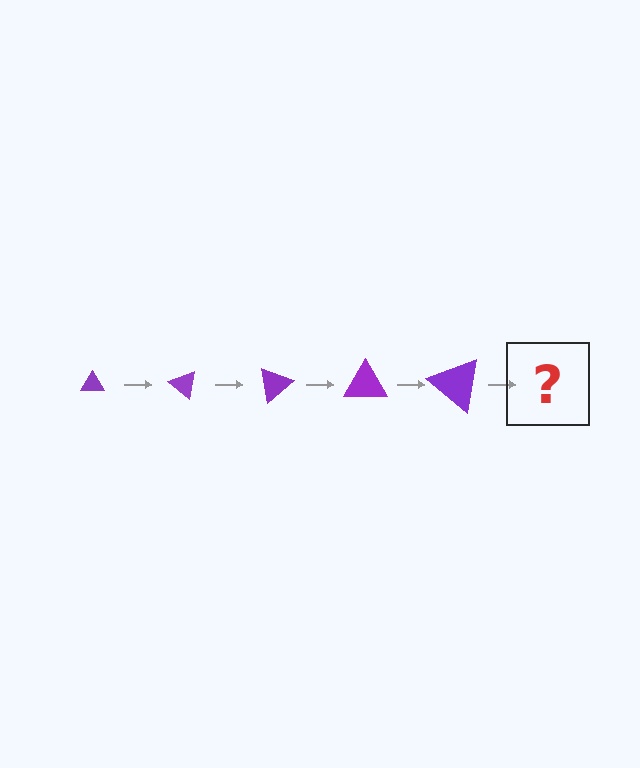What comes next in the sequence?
The next element should be a triangle, larger than the previous one and rotated 200 degrees from the start.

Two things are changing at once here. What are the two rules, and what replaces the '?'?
The two rules are that the triangle grows larger each step and it rotates 40 degrees each step. The '?' should be a triangle, larger than the previous one and rotated 200 degrees from the start.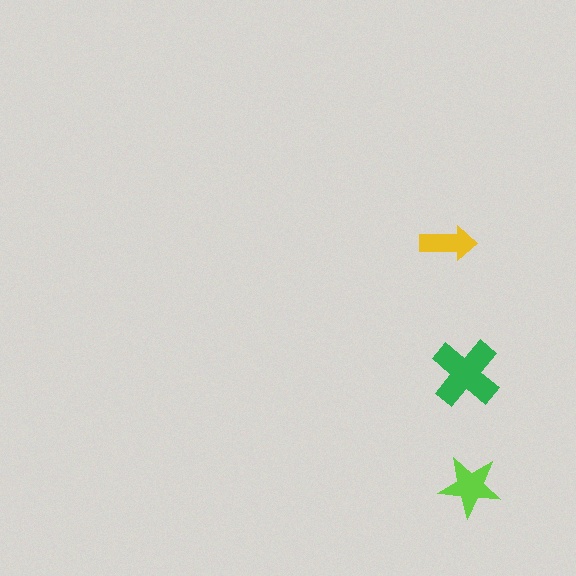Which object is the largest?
The green cross.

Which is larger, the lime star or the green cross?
The green cross.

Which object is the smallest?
The yellow arrow.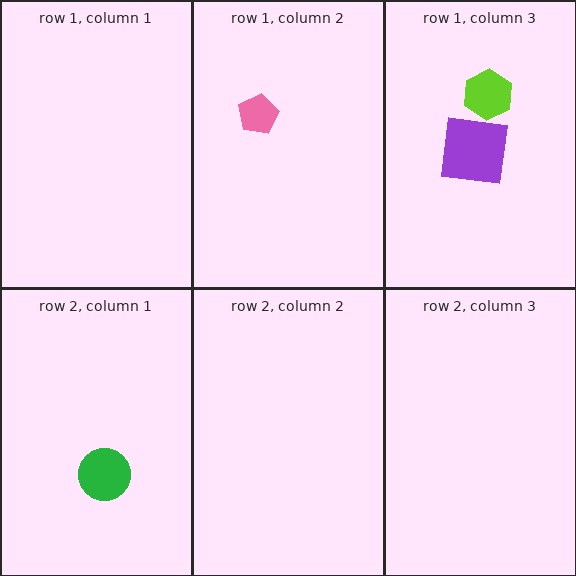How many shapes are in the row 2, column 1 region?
1.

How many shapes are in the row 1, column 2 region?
1.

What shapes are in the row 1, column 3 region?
The purple square, the lime hexagon.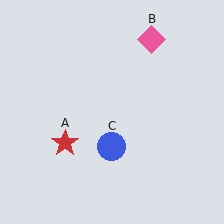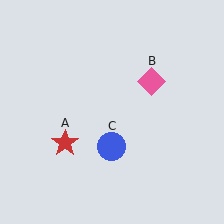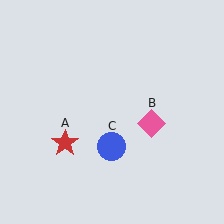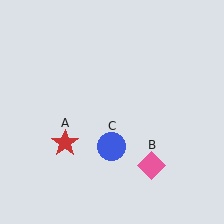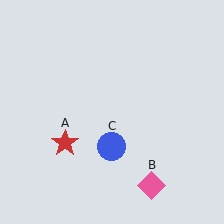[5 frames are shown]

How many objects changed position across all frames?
1 object changed position: pink diamond (object B).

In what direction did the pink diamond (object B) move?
The pink diamond (object B) moved down.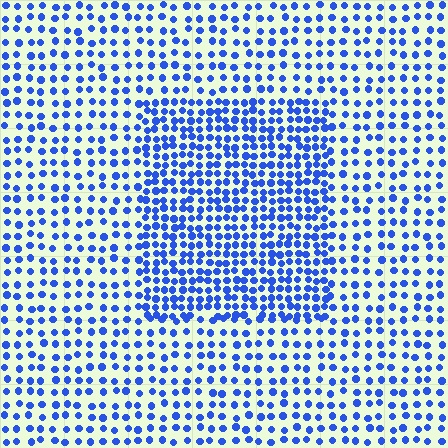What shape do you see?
I see a rectangle.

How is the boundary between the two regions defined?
The boundary is defined by a change in element density (approximately 1.8x ratio). All elements are the same color, size, and shape.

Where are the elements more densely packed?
The elements are more densely packed inside the rectangle boundary.